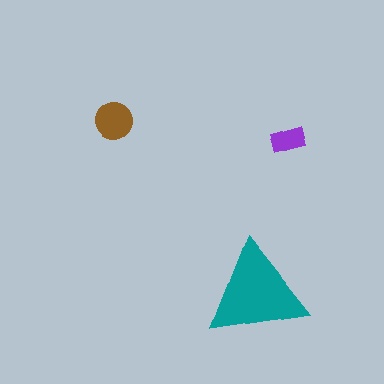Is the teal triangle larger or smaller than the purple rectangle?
Larger.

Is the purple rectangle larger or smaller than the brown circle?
Smaller.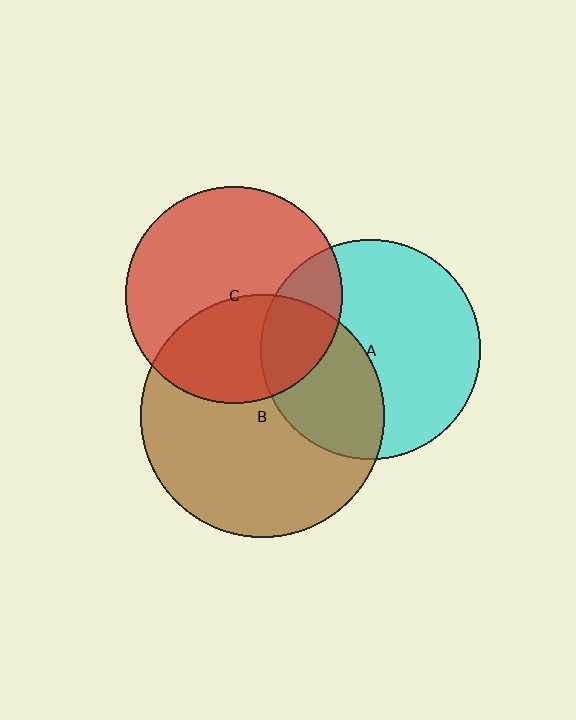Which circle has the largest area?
Circle B (brown).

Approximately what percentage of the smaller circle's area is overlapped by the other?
Approximately 20%.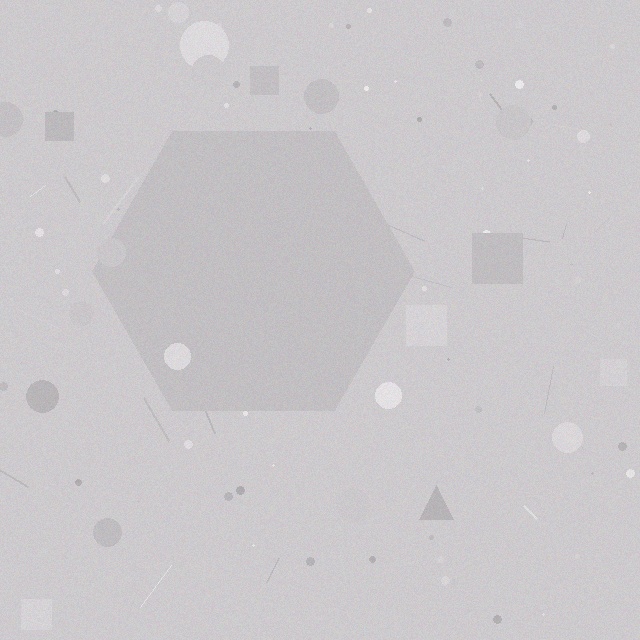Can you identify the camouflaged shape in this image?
The camouflaged shape is a hexagon.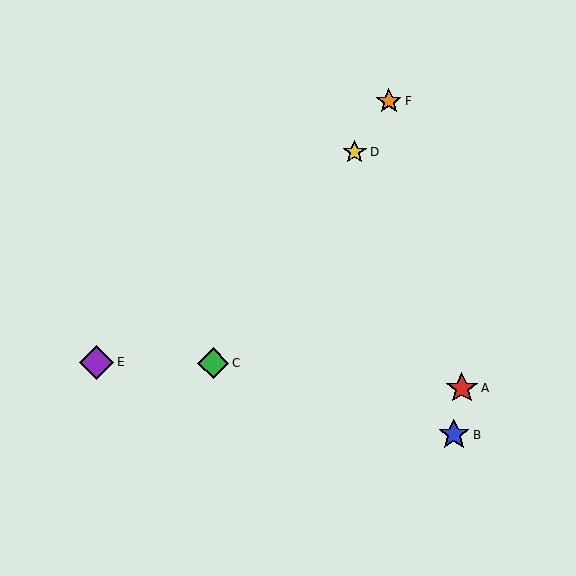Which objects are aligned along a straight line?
Objects C, D, F are aligned along a straight line.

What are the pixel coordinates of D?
Object D is at (355, 152).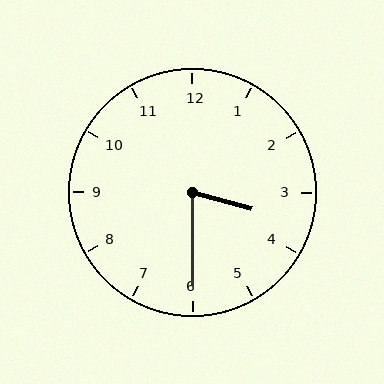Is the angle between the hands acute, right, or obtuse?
It is acute.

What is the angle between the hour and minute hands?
Approximately 75 degrees.